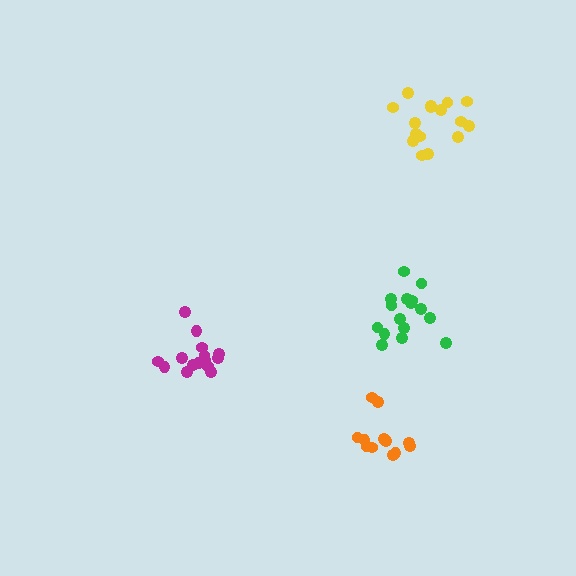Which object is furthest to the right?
The yellow cluster is rightmost.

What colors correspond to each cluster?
The clusters are colored: magenta, green, orange, yellow.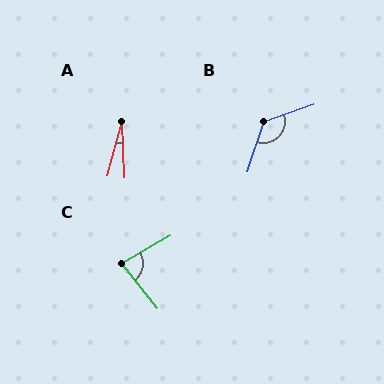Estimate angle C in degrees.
Approximately 82 degrees.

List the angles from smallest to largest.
A (17°), C (82°), B (128°).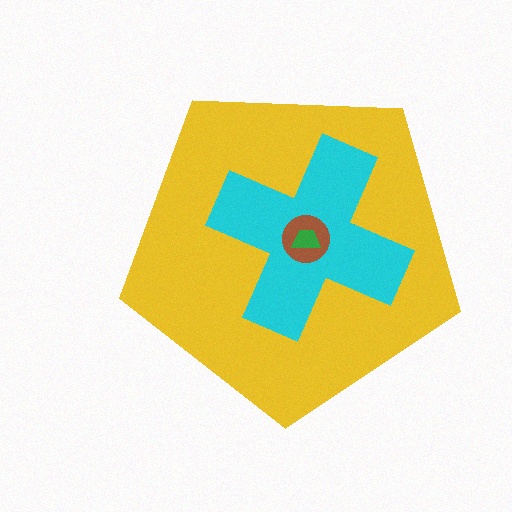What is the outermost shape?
The yellow pentagon.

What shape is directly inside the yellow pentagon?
The cyan cross.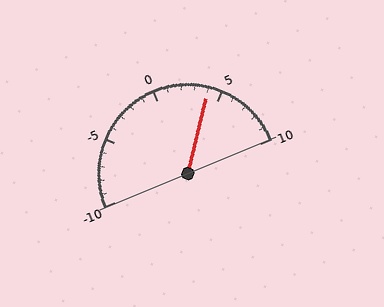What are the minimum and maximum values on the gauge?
The gauge ranges from -10 to 10.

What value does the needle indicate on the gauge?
The needle indicates approximately 4.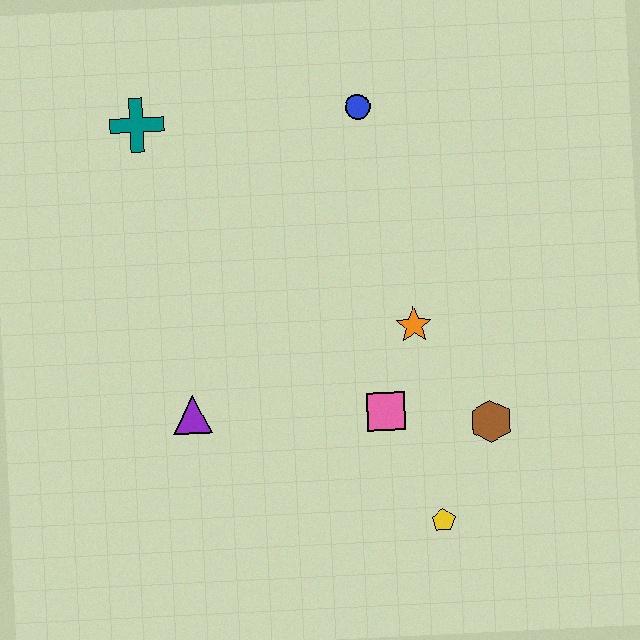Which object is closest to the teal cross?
The blue circle is closest to the teal cross.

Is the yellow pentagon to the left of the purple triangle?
No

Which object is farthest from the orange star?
The teal cross is farthest from the orange star.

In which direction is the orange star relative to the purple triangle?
The orange star is to the right of the purple triangle.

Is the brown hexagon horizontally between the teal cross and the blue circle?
No